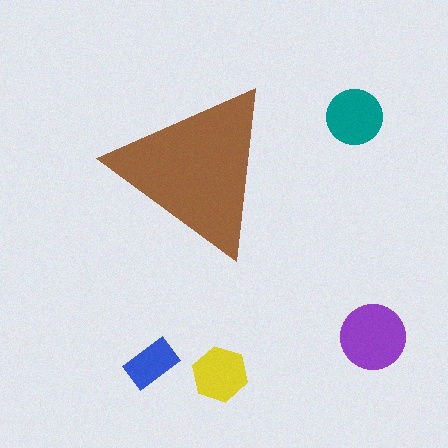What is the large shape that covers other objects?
A brown triangle.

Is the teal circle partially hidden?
No, the teal circle is fully visible.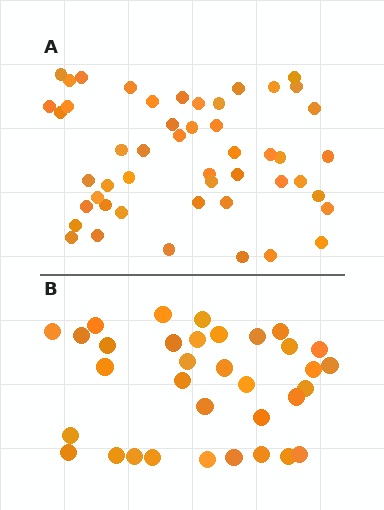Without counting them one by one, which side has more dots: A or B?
Region A (the top region) has more dots.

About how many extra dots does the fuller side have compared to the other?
Region A has approximately 15 more dots than region B.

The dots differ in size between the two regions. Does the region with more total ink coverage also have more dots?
No. Region B has more total ink coverage because its dots are larger, but region A actually contains more individual dots. Total area can be misleading — the number of items is what matters here.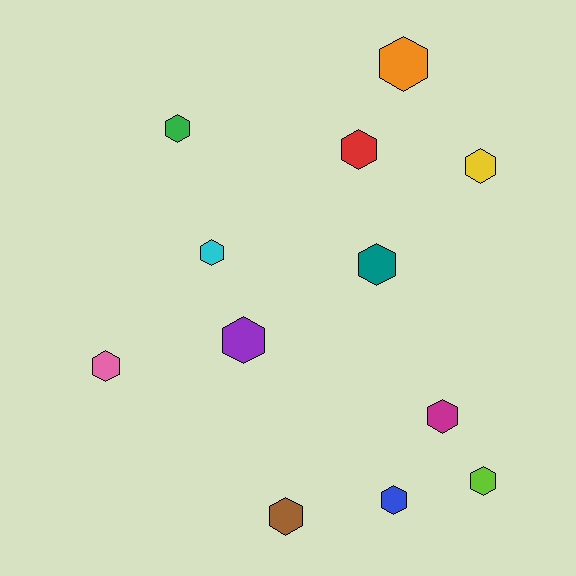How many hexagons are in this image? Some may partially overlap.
There are 12 hexagons.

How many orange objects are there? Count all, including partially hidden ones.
There is 1 orange object.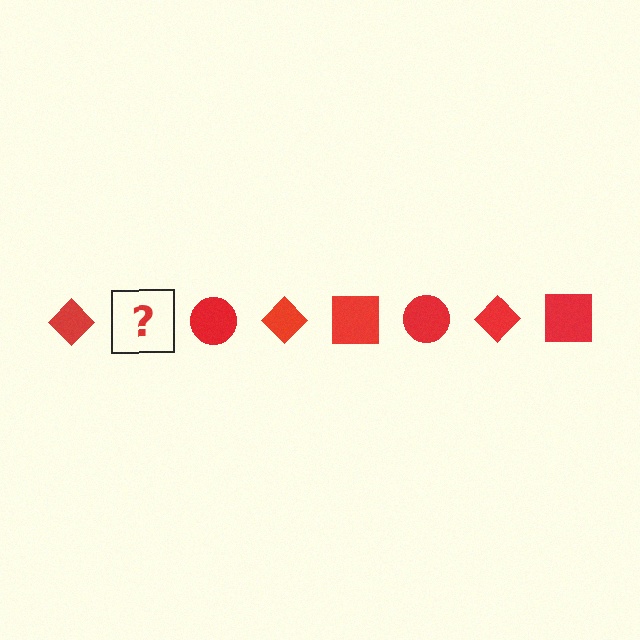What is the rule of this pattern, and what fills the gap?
The rule is that the pattern cycles through diamond, square, circle shapes in red. The gap should be filled with a red square.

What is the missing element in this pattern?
The missing element is a red square.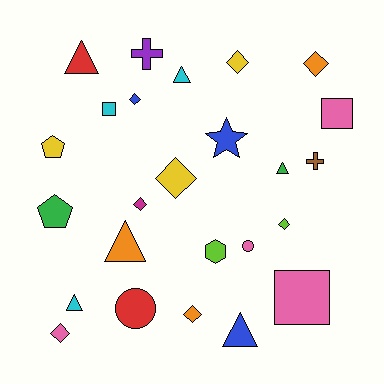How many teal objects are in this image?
There are no teal objects.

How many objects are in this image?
There are 25 objects.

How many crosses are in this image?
There are 2 crosses.